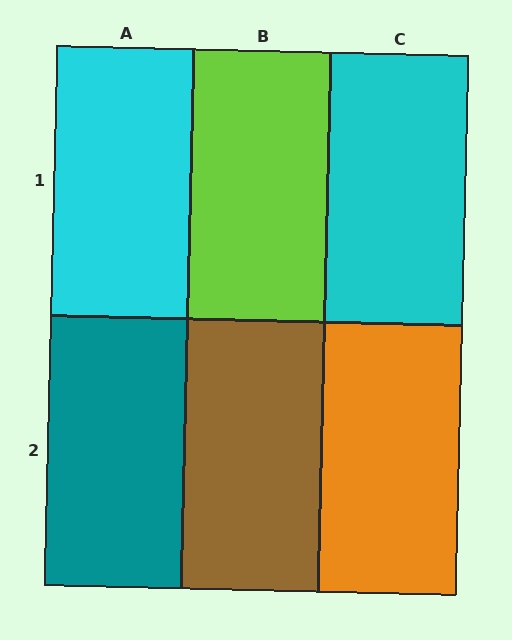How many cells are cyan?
2 cells are cyan.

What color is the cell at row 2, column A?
Teal.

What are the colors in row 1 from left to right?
Cyan, lime, cyan.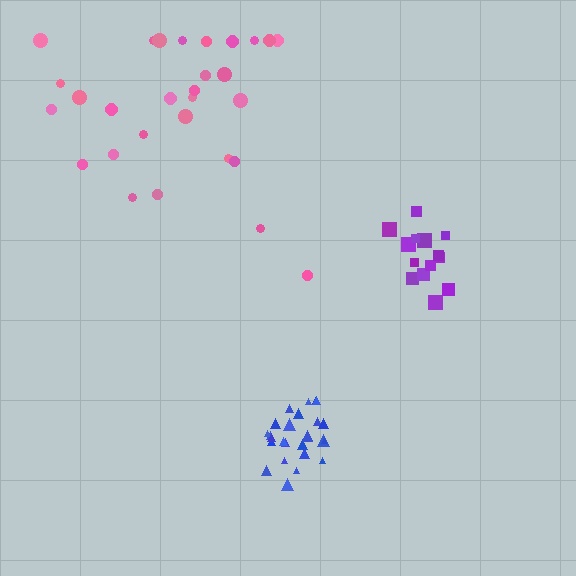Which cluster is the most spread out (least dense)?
Pink.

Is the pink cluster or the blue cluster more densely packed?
Blue.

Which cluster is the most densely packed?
Blue.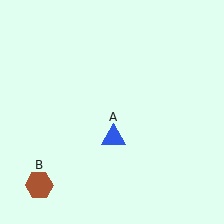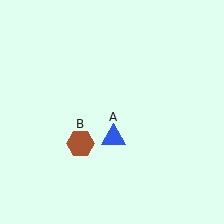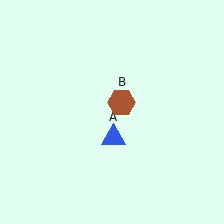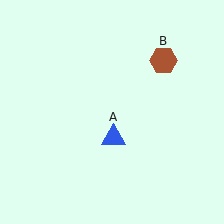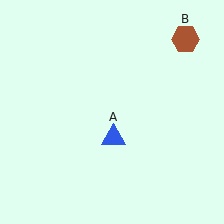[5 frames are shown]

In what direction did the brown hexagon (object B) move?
The brown hexagon (object B) moved up and to the right.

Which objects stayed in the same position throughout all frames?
Blue triangle (object A) remained stationary.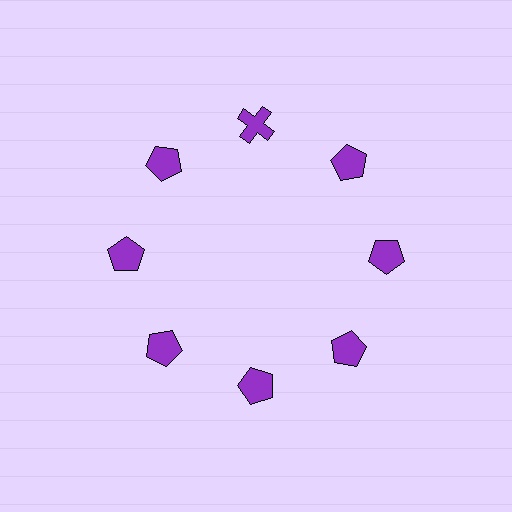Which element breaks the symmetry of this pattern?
The purple cross at roughly the 12 o'clock position breaks the symmetry. All other shapes are purple pentagons.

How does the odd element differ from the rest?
It has a different shape: cross instead of pentagon.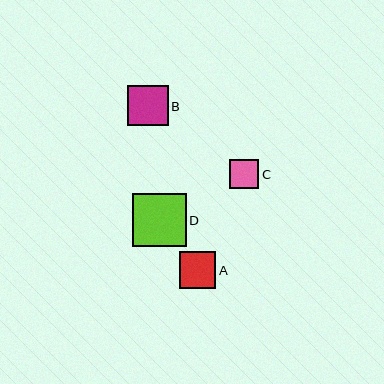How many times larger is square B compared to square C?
Square B is approximately 1.4 times the size of square C.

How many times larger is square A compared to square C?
Square A is approximately 1.2 times the size of square C.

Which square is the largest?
Square D is the largest with a size of approximately 53 pixels.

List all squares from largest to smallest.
From largest to smallest: D, B, A, C.